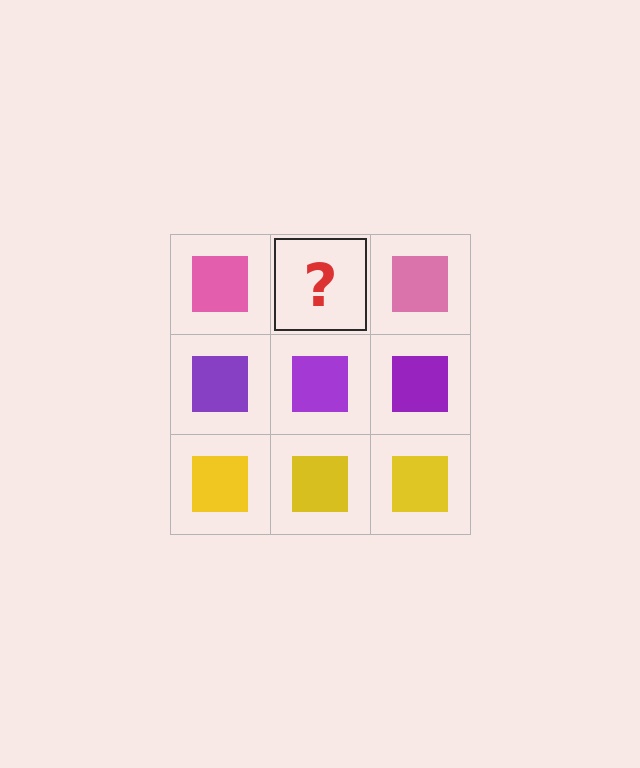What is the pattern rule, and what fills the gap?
The rule is that each row has a consistent color. The gap should be filled with a pink square.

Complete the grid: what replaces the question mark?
The question mark should be replaced with a pink square.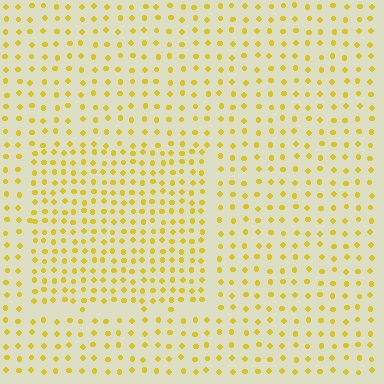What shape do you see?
I see a rectangle.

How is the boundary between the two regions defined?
The boundary is defined by a change in element density (approximately 1.6x ratio). All elements are the same color, size, and shape.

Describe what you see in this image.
The image contains small yellow elements arranged at two different densities. A rectangle-shaped region is visible where the elements are more densely packed than the surrounding area.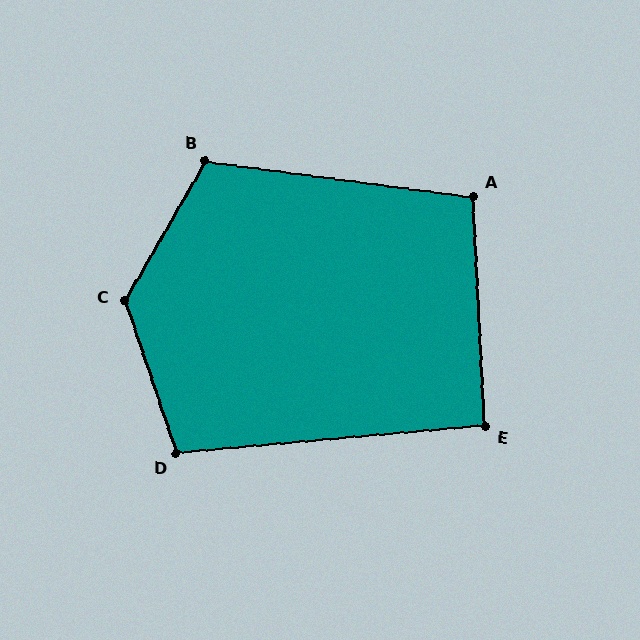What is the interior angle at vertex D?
Approximately 103 degrees (obtuse).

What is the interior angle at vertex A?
Approximately 101 degrees (obtuse).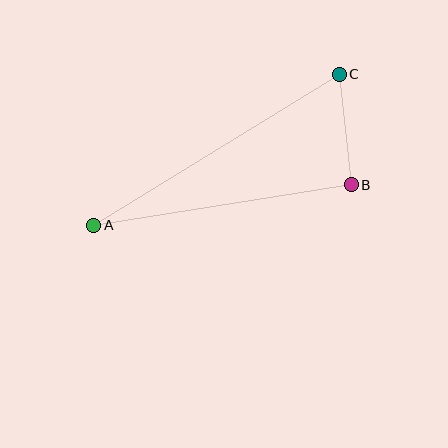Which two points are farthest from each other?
Points A and C are farthest from each other.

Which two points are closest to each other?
Points B and C are closest to each other.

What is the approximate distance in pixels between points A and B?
The distance between A and B is approximately 261 pixels.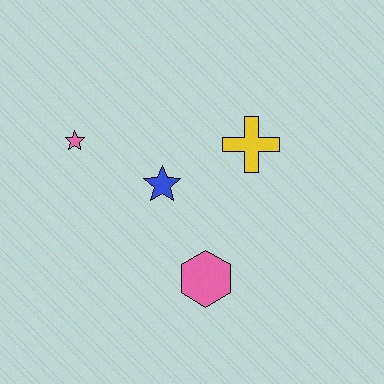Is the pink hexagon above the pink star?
No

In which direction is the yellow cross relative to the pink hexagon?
The yellow cross is above the pink hexagon.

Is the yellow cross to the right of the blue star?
Yes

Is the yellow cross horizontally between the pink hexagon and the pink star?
No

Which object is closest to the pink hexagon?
The blue star is closest to the pink hexagon.